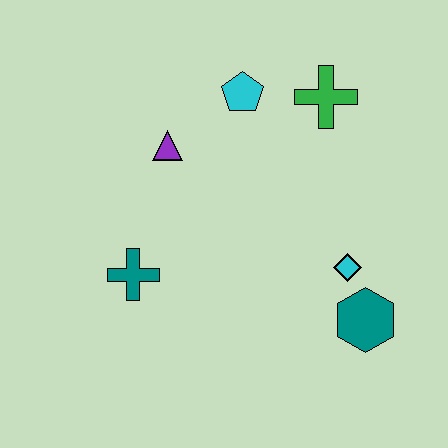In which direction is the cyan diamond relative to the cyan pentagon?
The cyan diamond is below the cyan pentagon.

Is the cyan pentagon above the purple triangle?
Yes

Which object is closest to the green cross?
The cyan pentagon is closest to the green cross.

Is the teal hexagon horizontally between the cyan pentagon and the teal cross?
No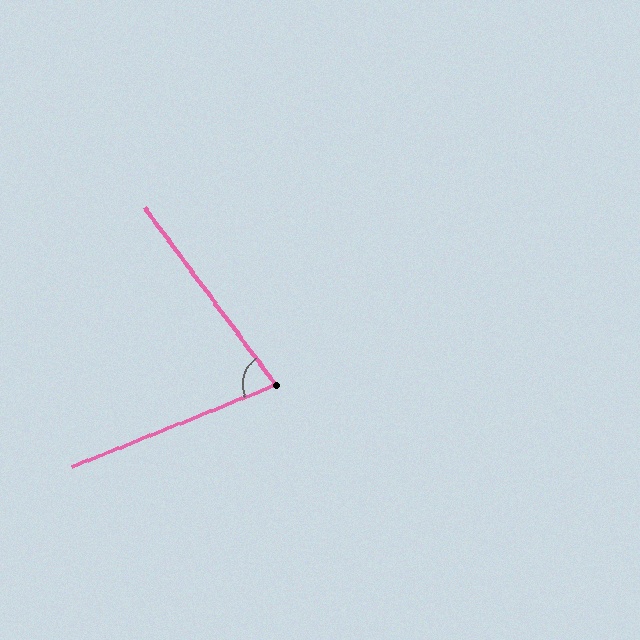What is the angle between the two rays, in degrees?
Approximately 76 degrees.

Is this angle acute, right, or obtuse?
It is acute.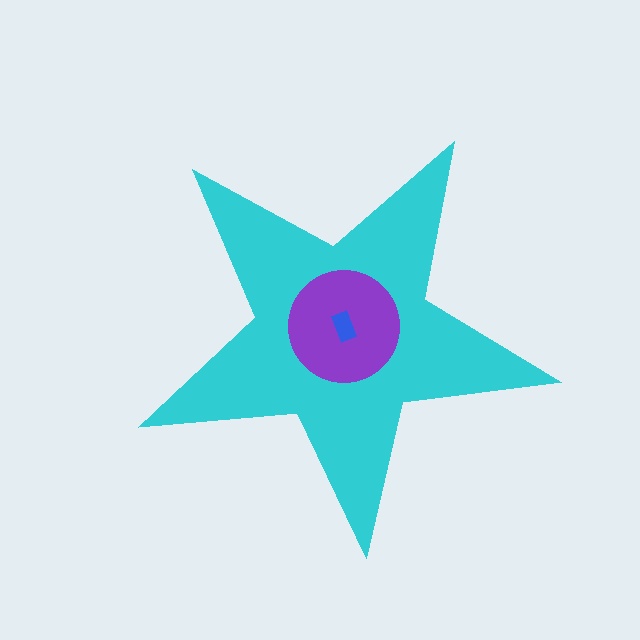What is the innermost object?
The blue rectangle.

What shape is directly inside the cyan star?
The purple circle.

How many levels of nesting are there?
3.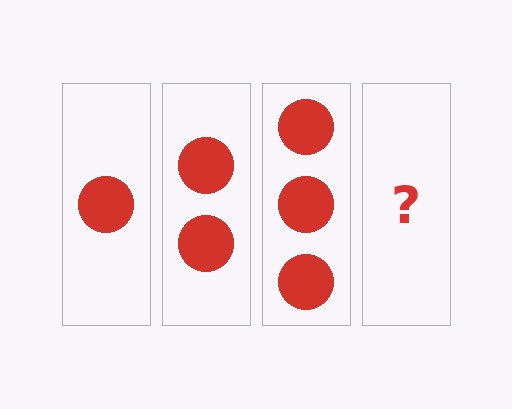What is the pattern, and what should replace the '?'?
The pattern is that each step adds one more circle. The '?' should be 4 circles.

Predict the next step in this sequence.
The next step is 4 circles.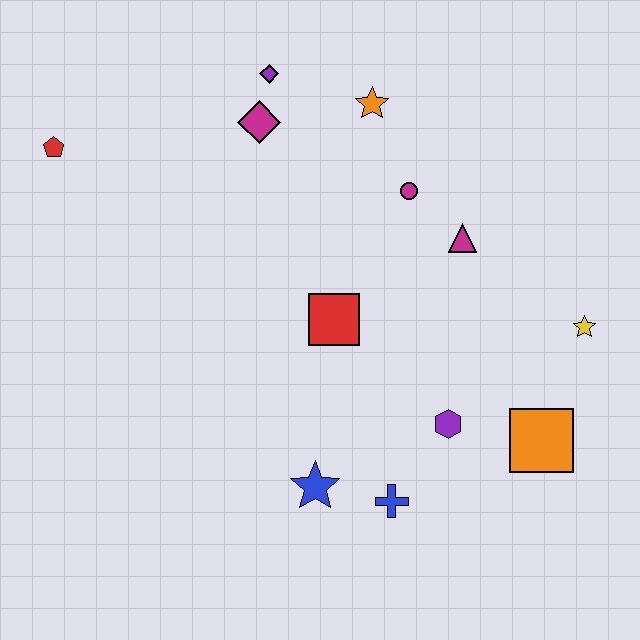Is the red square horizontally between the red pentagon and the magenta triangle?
Yes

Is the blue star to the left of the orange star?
Yes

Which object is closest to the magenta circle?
The magenta triangle is closest to the magenta circle.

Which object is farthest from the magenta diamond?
The orange square is farthest from the magenta diamond.